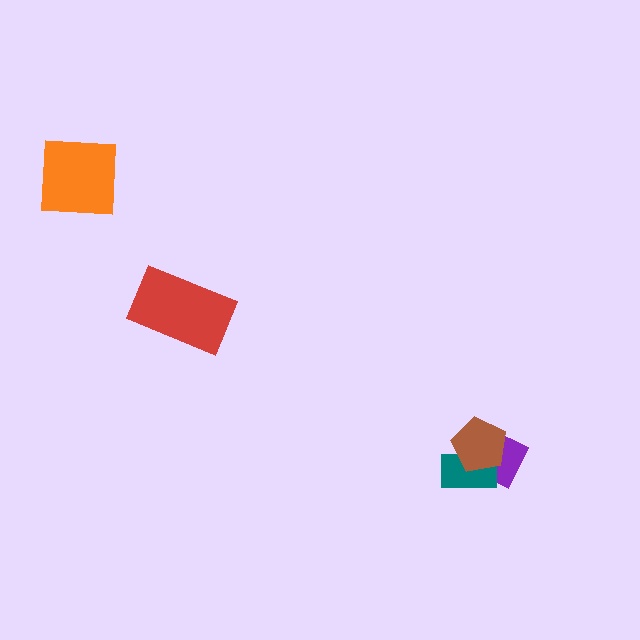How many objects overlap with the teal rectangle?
2 objects overlap with the teal rectangle.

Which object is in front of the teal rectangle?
The brown pentagon is in front of the teal rectangle.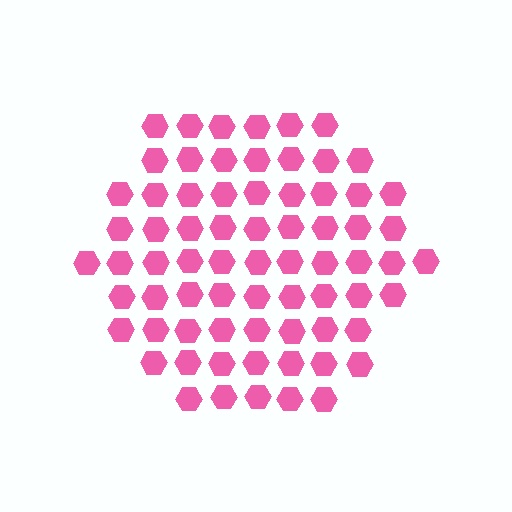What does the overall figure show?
The overall figure shows a hexagon.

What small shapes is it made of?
It is made of small hexagons.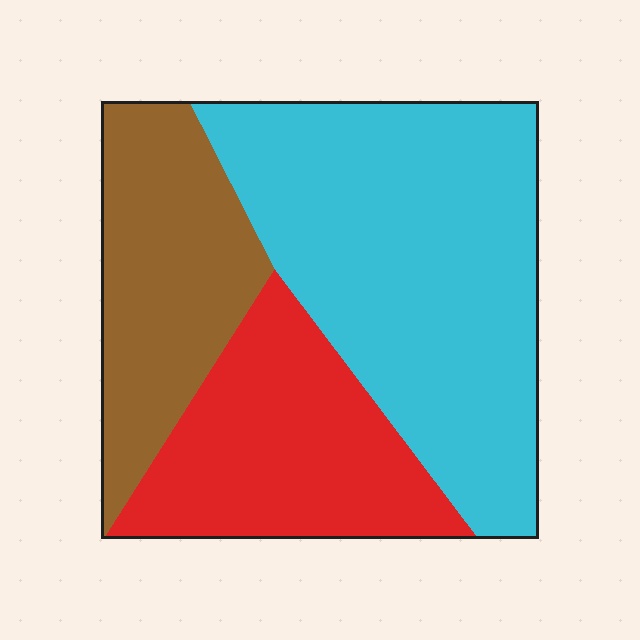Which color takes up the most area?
Cyan, at roughly 50%.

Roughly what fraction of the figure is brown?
Brown covers about 25% of the figure.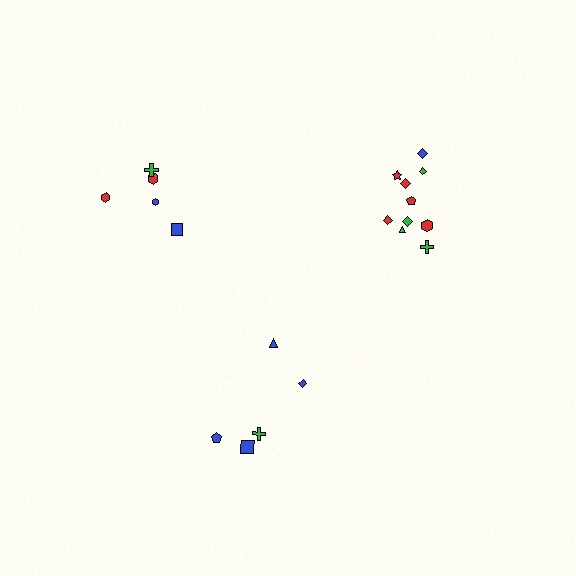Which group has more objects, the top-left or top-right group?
The top-right group.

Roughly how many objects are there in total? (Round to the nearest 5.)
Roughly 20 objects in total.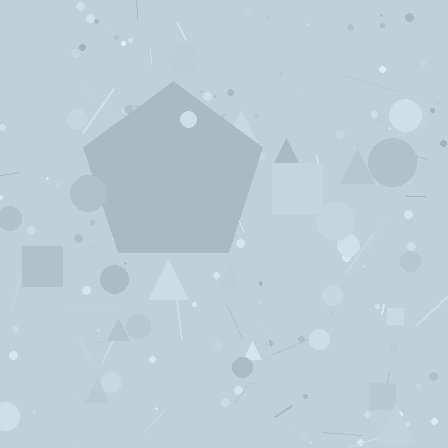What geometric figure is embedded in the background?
A pentagon is embedded in the background.